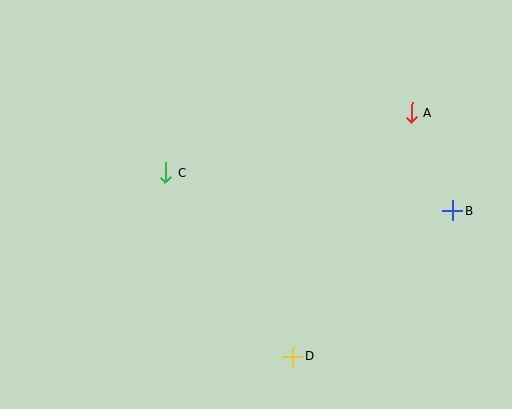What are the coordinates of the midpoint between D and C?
The midpoint between D and C is at (229, 264).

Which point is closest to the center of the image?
Point C at (166, 172) is closest to the center.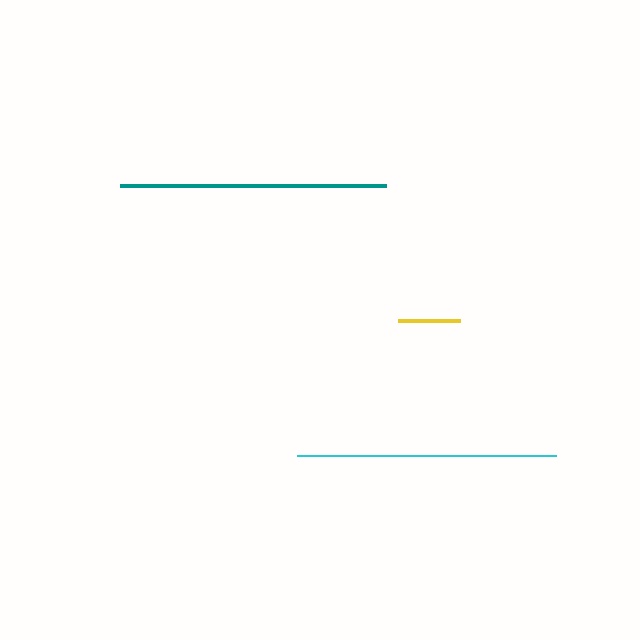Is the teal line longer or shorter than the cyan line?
The teal line is longer than the cyan line.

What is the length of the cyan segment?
The cyan segment is approximately 260 pixels long.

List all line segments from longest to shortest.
From longest to shortest: teal, cyan, yellow.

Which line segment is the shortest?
The yellow line is the shortest at approximately 62 pixels.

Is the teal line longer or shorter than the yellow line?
The teal line is longer than the yellow line.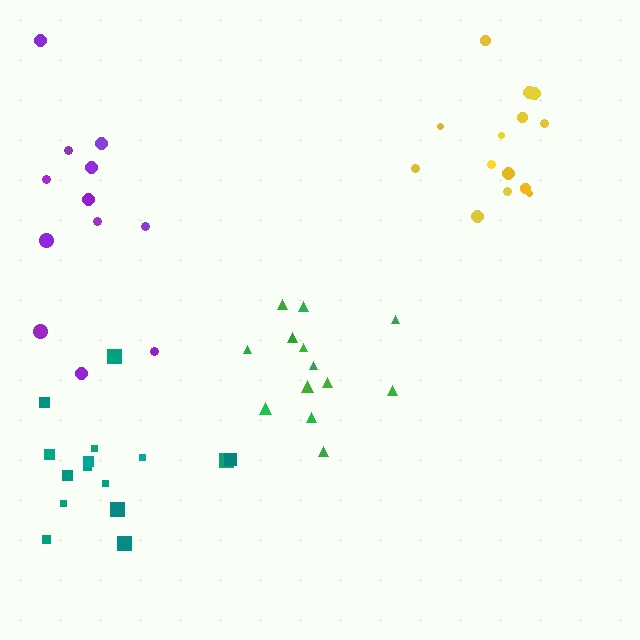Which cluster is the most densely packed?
Teal.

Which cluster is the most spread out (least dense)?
Purple.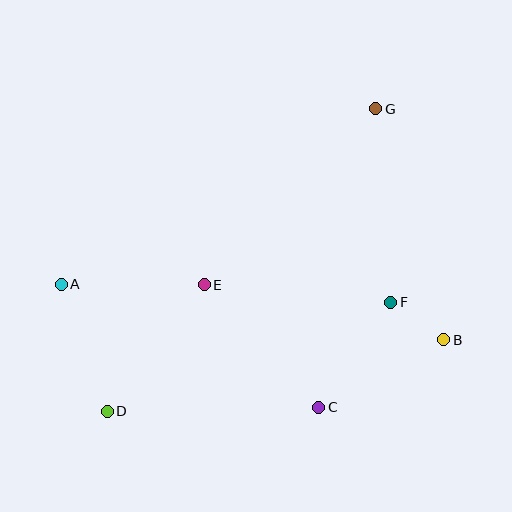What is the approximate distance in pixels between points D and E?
The distance between D and E is approximately 159 pixels.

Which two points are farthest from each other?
Points D and G are farthest from each other.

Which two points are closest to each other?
Points B and F are closest to each other.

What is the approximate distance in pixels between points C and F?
The distance between C and F is approximately 128 pixels.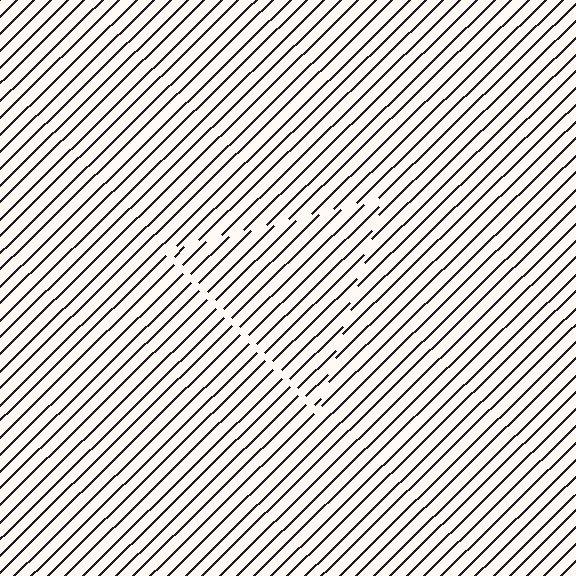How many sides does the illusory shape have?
3 sides — the line-ends trace a triangle.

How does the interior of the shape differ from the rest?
The interior of the shape contains the same grating, shifted by half a period — the contour is defined by the phase discontinuity where line-ends from the inner and outer gratings abut.